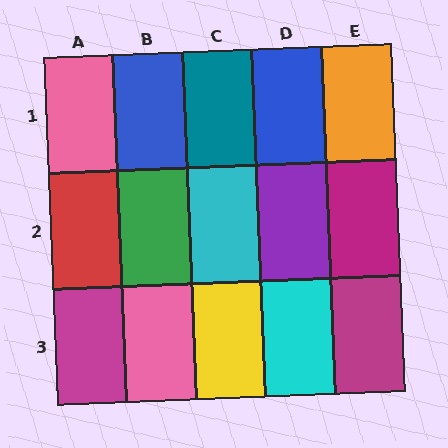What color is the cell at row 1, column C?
Teal.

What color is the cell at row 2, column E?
Magenta.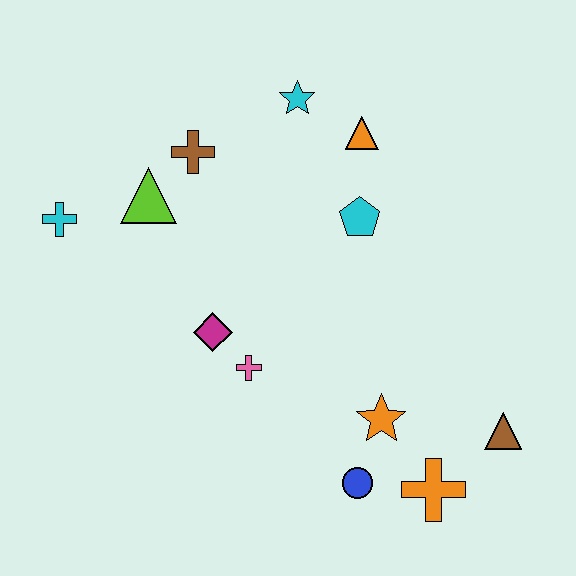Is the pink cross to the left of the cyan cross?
No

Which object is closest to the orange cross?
The blue circle is closest to the orange cross.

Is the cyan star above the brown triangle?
Yes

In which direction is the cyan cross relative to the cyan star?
The cyan cross is to the left of the cyan star.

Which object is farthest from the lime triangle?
The brown triangle is farthest from the lime triangle.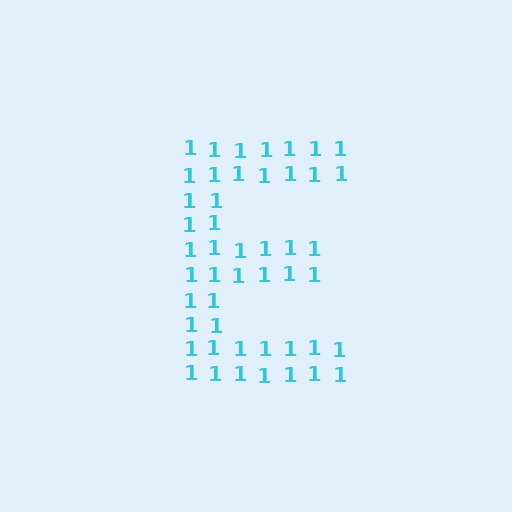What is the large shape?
The large shape is the letter E.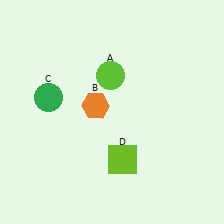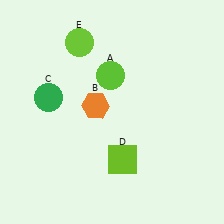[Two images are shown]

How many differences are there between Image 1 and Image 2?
There is 1 difference between the two images.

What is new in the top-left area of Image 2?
A lime circle (E) was added in the top-left area of Image 2.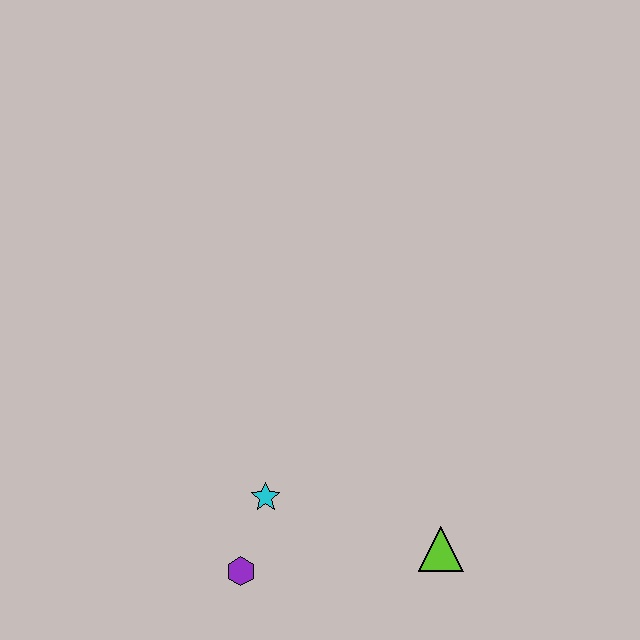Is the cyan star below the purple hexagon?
No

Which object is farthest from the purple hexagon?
The lime triangle is farthest from the purple hexagon.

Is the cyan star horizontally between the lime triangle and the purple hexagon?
Yes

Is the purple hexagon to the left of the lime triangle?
Yes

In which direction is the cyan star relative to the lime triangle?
The cyan star is to the left of the lime triangle.